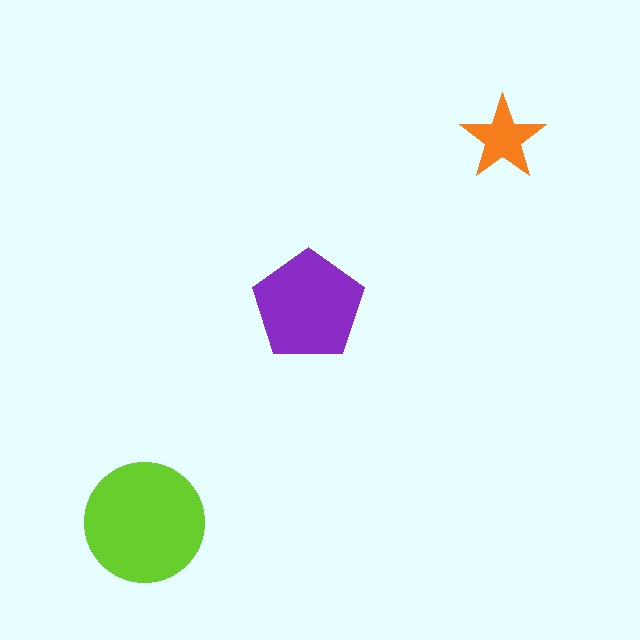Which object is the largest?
The lime circle.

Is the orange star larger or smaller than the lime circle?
Smaller.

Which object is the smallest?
The orange star.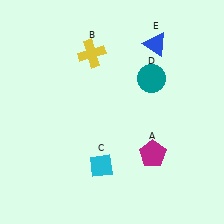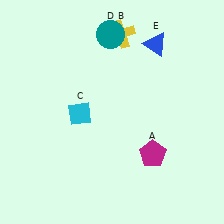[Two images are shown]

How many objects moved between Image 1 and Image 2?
3 objects moved between the two images.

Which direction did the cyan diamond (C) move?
The cyan diamond (C) moved up.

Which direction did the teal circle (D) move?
The teal circle (D) moved up.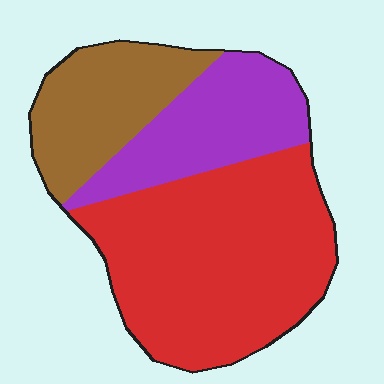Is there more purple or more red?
Red.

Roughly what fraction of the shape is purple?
Purple covers roughly 25% of the shape.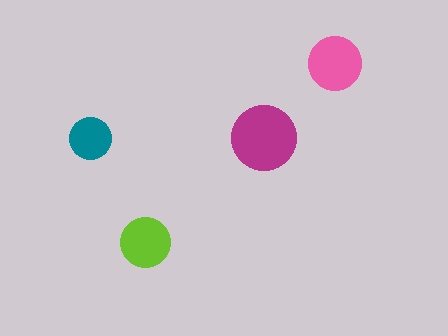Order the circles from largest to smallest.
the magenta one, the pink one, the lime one, the teal one.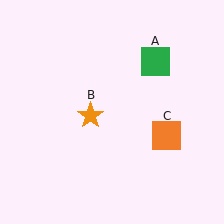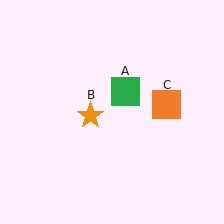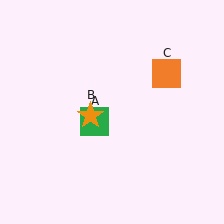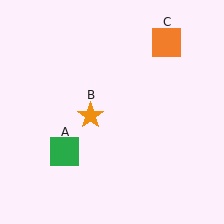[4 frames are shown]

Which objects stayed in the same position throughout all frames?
Orange star (object B) remained stationary.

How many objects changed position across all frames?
2 objects changed position: green square (object A), orange square (object C).